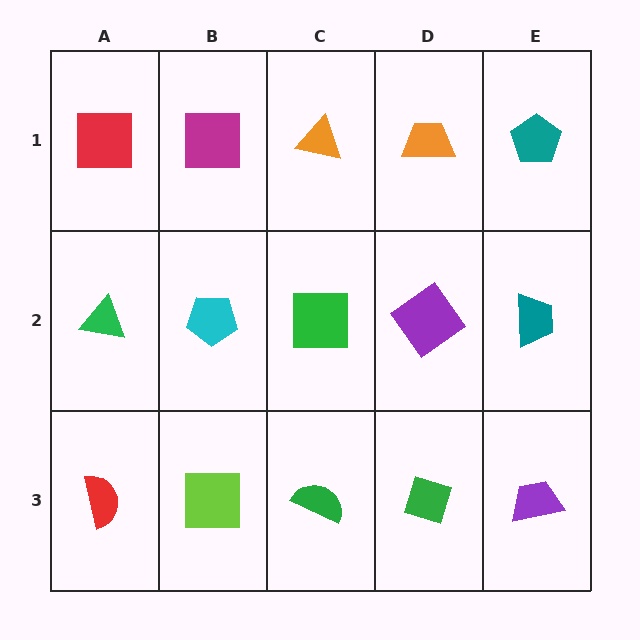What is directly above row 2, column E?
A teal pentagon.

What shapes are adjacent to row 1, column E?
A teal trapezoid (row 2, column E), an orange trapezoid (row 1, column D).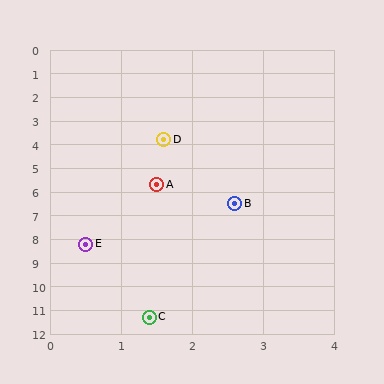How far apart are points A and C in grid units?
Points A and C are about 5.6 grid units apart.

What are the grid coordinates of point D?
Point D is at approximately (1.6, 3.8).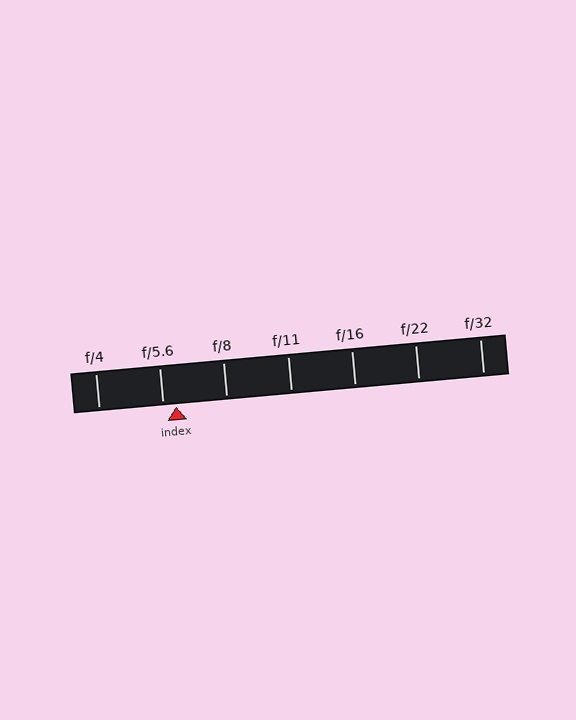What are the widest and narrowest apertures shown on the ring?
The widest aperture shown is f/4 and the narrowest is f/32.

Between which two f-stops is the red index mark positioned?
The index mark is between f/5.6 and f/8.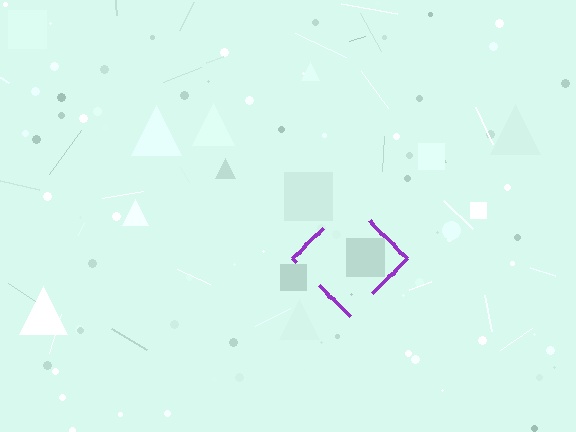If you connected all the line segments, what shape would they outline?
They would outline a diamond.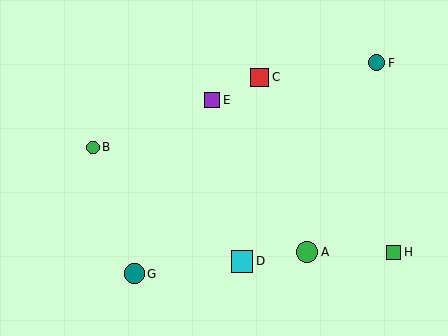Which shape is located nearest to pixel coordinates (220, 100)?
The purple square (labeled E) at (212, 100) is nearest to that location.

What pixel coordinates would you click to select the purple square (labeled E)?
Click at (212, 100) to select the purple square E.